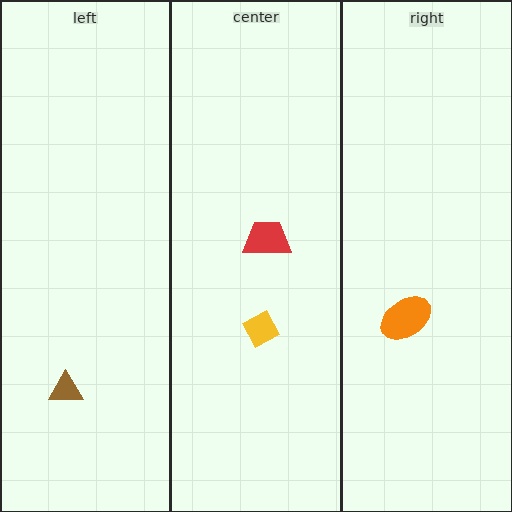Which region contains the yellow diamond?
The center region.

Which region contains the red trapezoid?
The center region.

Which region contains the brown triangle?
The left region.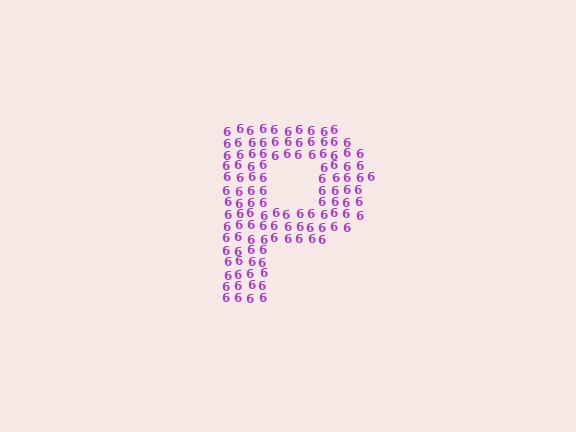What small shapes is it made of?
It is made of small digit 6's.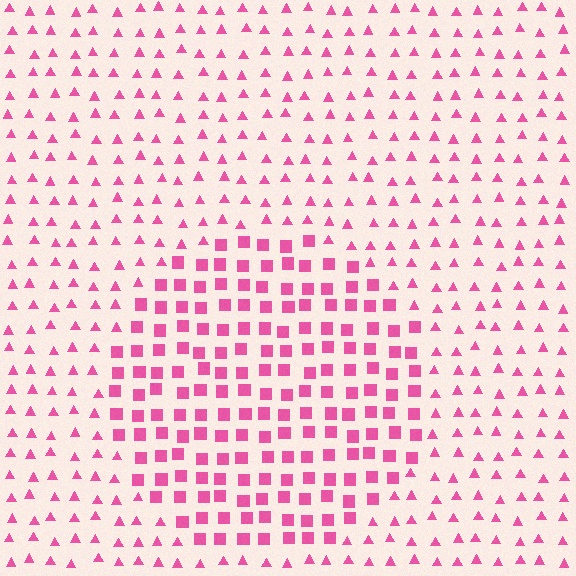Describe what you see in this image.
The image is filled with small pink elements arranged in a uniform grid. A circle-shaped region contains squares, while the surrounding area contains triangles. The boundary is defined purely by the change in element shape.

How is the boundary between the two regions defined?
The boundary is defined by a change in element shape: squares inside vs. triangles outside. All elements share the same color and spacing.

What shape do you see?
I see a circle.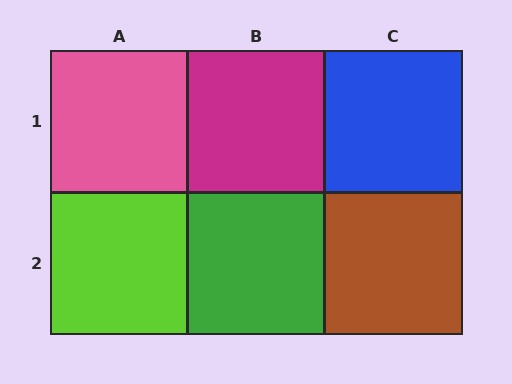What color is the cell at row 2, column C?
Brown.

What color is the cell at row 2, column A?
Lime.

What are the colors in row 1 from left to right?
Pink, magenta, blue.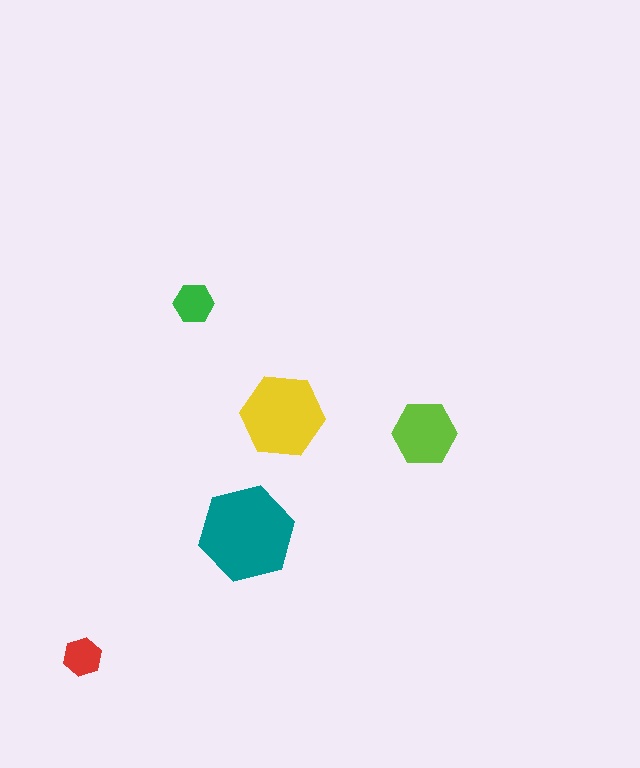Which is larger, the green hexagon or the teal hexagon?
The teal one.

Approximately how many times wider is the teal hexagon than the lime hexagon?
About 1.5 times wider.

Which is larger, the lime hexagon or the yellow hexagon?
The yellow one.